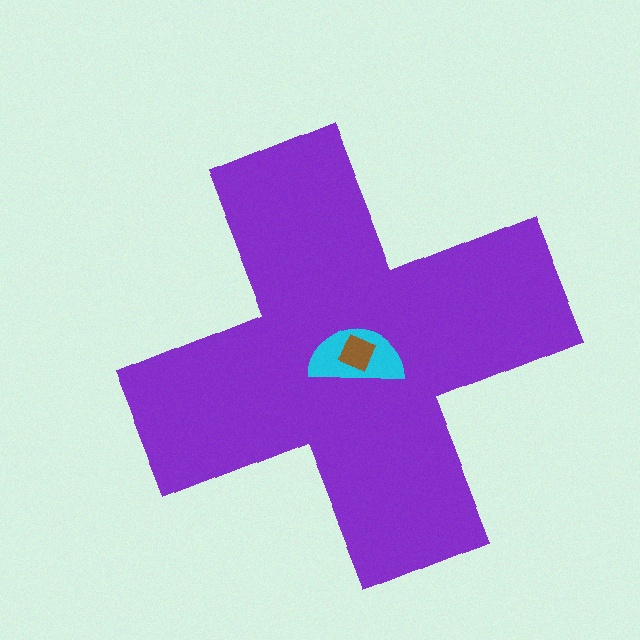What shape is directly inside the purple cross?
The cyan semicircle.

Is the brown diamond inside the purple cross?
Yes.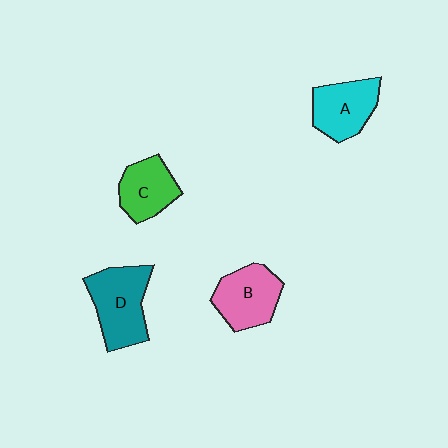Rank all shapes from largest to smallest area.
From largest to smallest: D (teal), B (pink), A (cyan), C (green).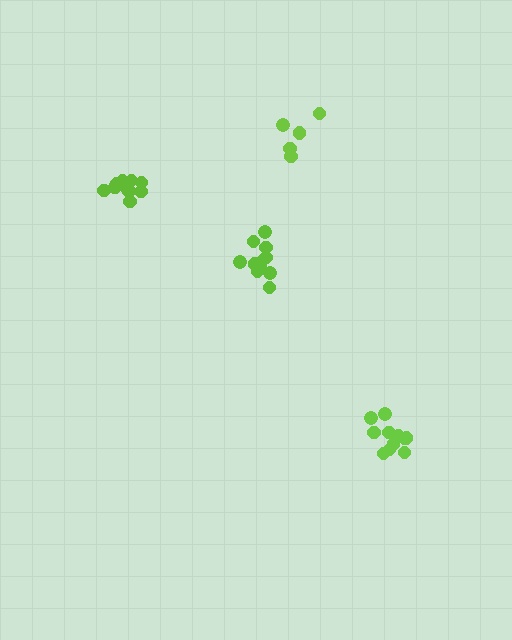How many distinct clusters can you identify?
There are 4 distinct clusters.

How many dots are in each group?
Group 1: 6 dots, Group 2: 11 dots, Group 3: 11 dots, Group 4: 12 dots (40 total).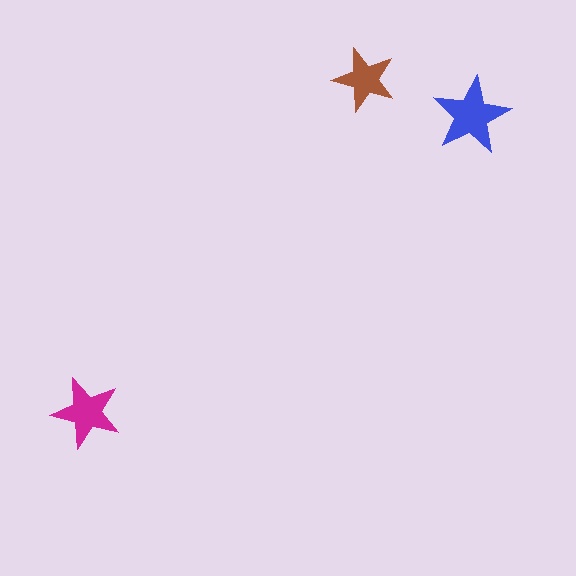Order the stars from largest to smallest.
the blue one, the magenta one, the brown one.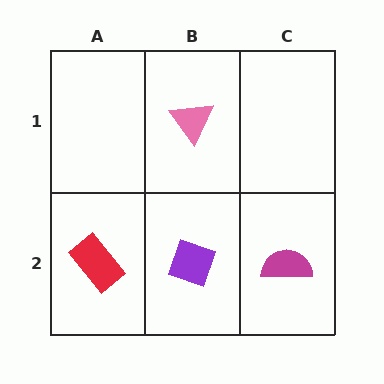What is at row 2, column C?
A magenta semicircle.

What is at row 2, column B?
A purple diamond.